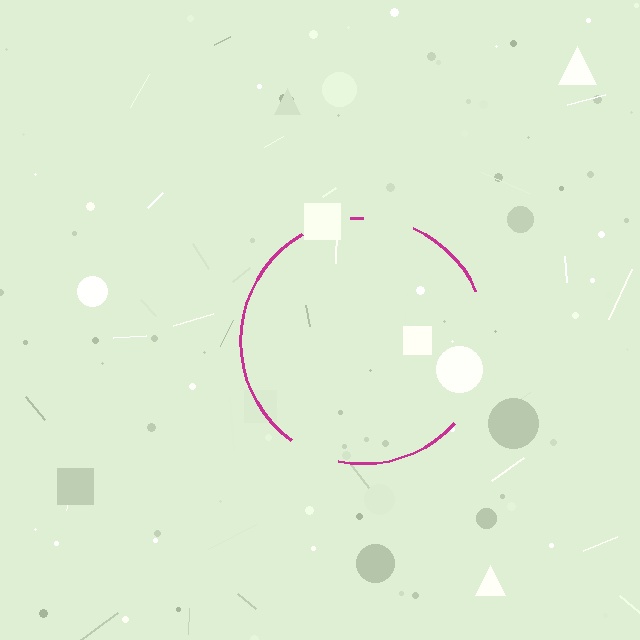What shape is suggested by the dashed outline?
The dashed outline suggests a circle.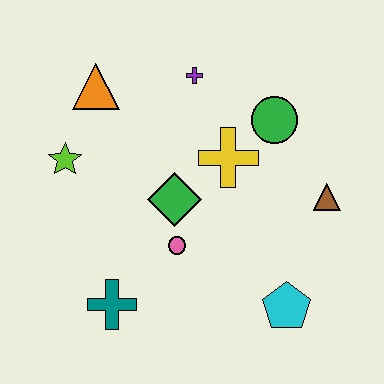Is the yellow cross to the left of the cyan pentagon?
Yes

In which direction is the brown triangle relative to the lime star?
The brown triangle is to the right of the lime star.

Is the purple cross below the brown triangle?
No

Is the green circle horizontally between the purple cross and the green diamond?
No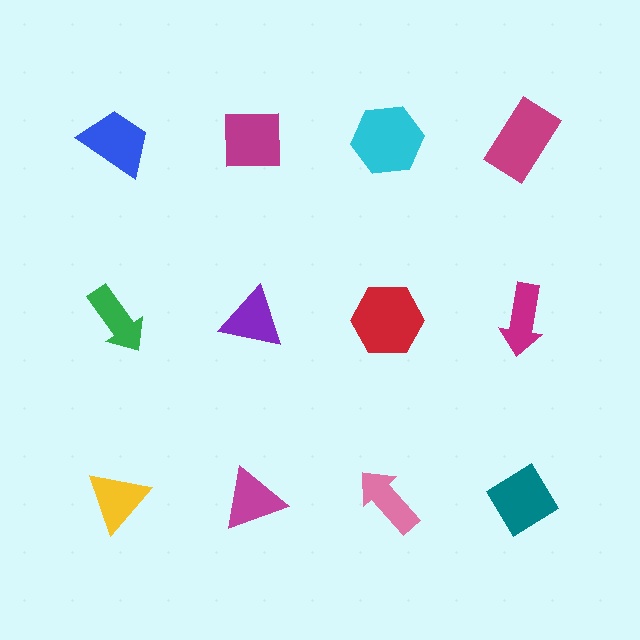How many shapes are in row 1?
4 shapes.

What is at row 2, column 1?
A green arrow.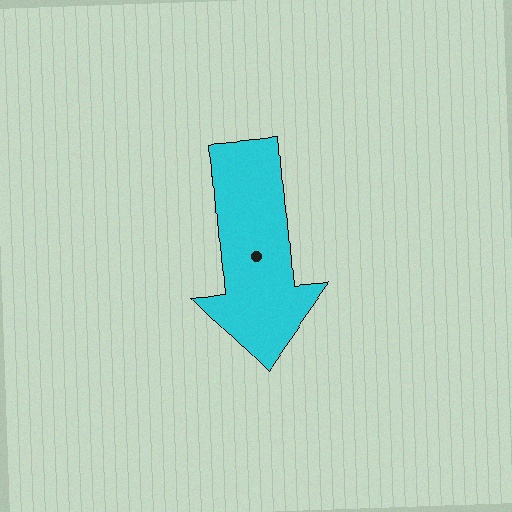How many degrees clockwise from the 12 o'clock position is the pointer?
Approximately 175 degrees.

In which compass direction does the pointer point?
South.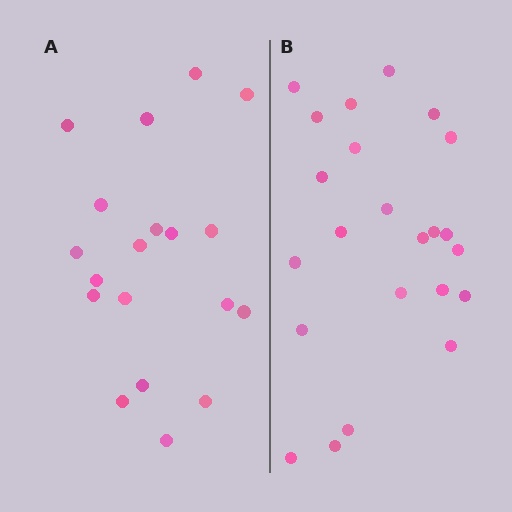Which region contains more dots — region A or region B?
Region B (the right region) has more dots.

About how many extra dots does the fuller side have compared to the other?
Region B has about 4 more dots than region A.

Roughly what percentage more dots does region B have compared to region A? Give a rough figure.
About 20% more.